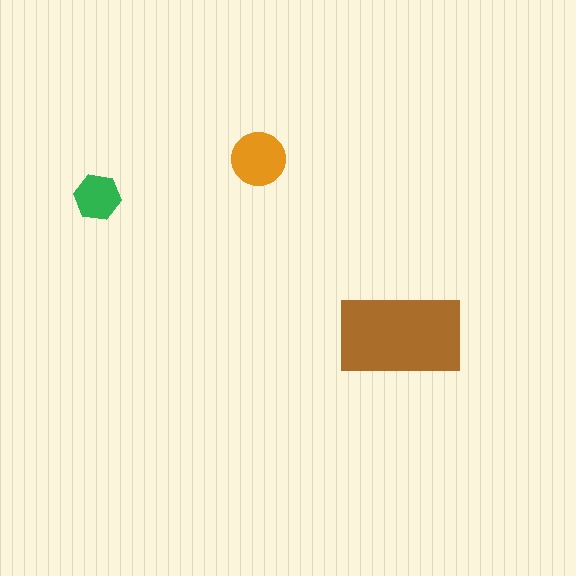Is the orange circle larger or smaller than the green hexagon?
Larger.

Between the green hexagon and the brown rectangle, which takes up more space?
The brown rectangle.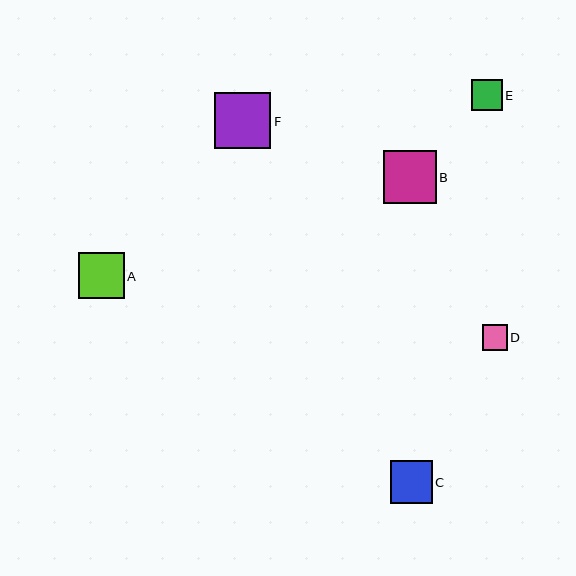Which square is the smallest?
Square D is the smallest with a size of approximately 25 pixels.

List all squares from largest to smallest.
From largest to smallest: F, B, A, C, E, D.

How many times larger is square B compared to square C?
Square B is approximately 1.2 times the size of square C.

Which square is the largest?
Square F is the largest with a size of approximately 56 pixels.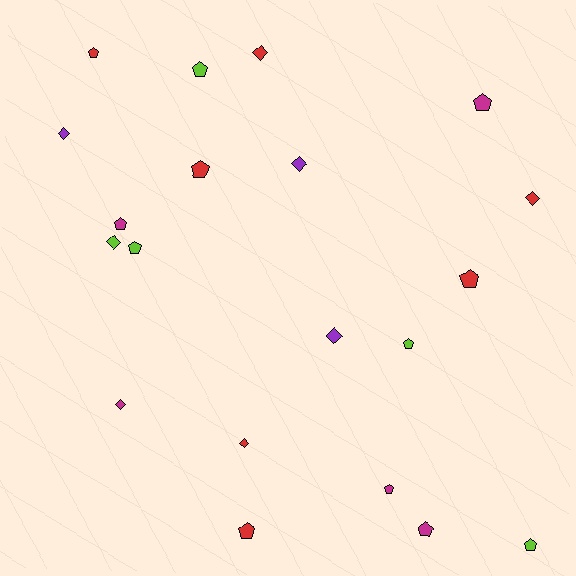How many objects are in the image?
There are 20 objects.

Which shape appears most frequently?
Pentagon, with 12 objects.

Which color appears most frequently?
Red, with 7 objects.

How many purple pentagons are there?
There are no purple pentagons.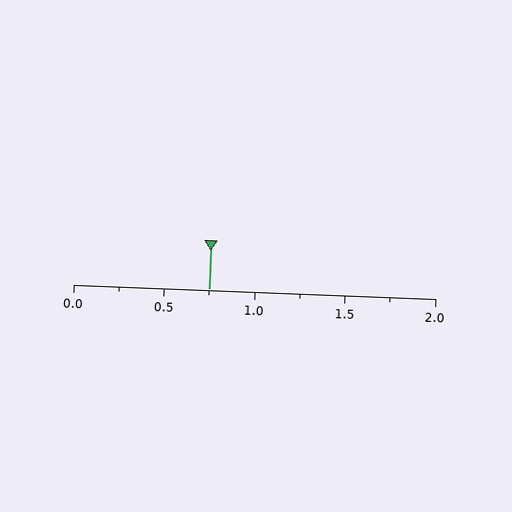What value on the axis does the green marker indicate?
The marker indicates approximately 0.75.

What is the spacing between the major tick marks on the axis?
The major ticks are spaced 0.5 apart.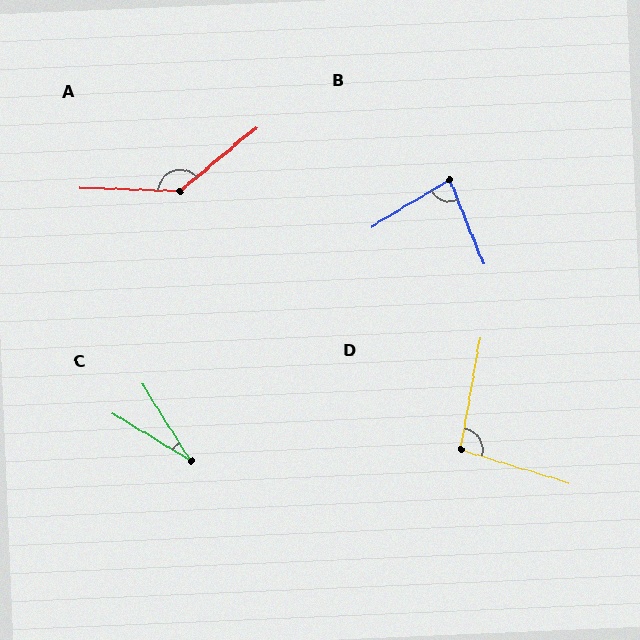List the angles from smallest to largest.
C (27°), B (81°), D (97°), A (138°).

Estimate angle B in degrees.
Approximately 81 degrees.